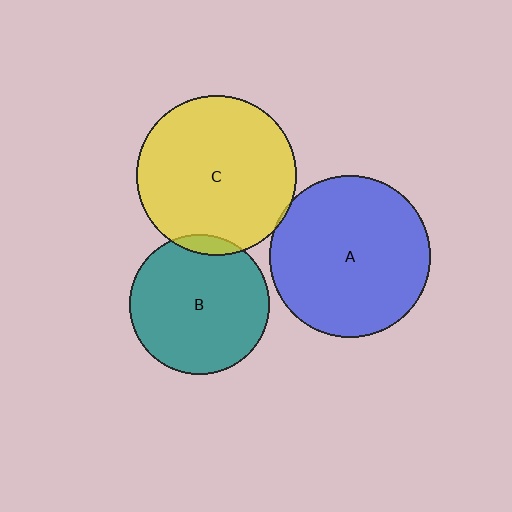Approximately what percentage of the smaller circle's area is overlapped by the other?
Approximately 5%.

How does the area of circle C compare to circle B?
Approximately 1.3 times.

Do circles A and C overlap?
Yes.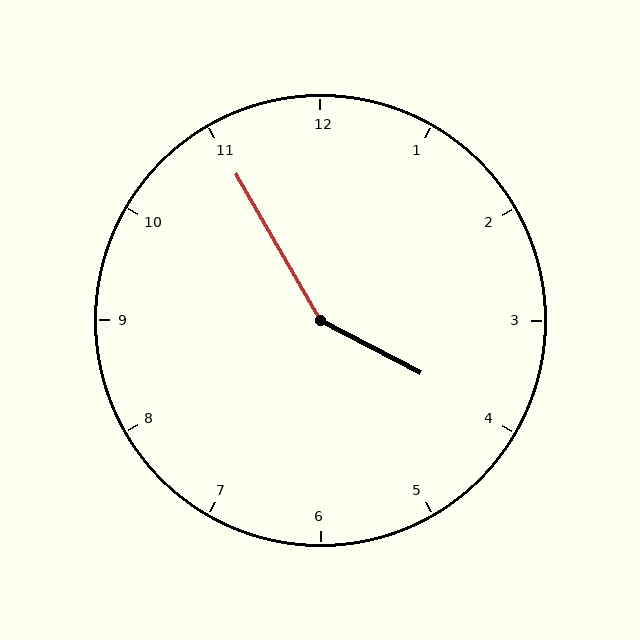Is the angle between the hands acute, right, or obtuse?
It is obtuse.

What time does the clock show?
3:55.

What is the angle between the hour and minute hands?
Approximately 148 degrees.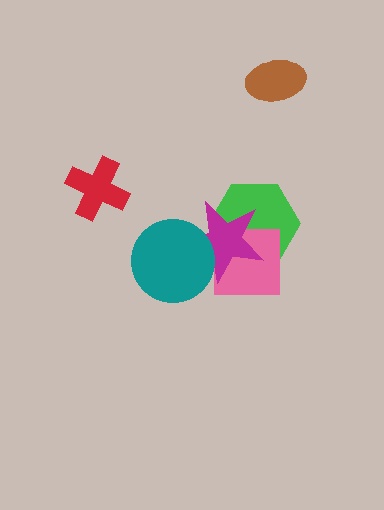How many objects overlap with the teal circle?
1 object overlaps with the teal circle.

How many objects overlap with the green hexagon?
2 objects overlap with the green hexagon.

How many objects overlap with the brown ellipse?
0 objects overlap with the brown ellipse.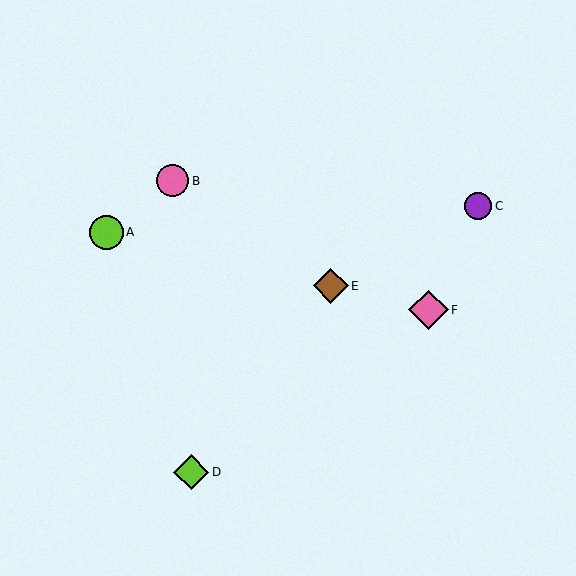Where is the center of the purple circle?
The center of the purple circle is at (478, 206).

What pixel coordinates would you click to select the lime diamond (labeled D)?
Click at (191, 472) to select the lime diamond D.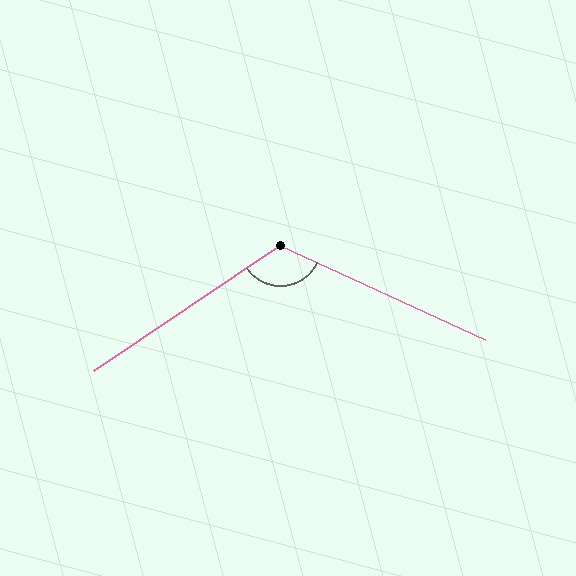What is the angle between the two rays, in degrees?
Approximately 121 degrees.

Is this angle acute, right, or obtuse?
It is obtuse.